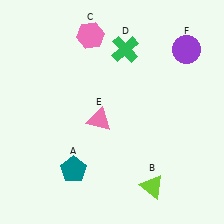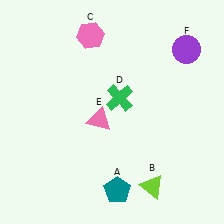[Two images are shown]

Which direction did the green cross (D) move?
The green cross (D) moved down.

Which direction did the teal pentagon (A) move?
The teal pentagon (A) moved right.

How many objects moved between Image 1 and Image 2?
2 objects moved between the two images.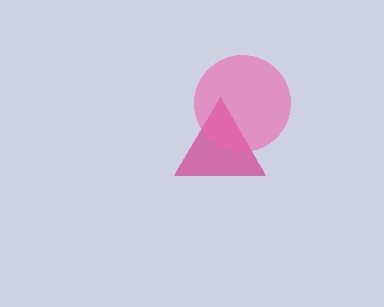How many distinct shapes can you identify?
There are 2 distinct shapes: a magenta triangle, a pink circle.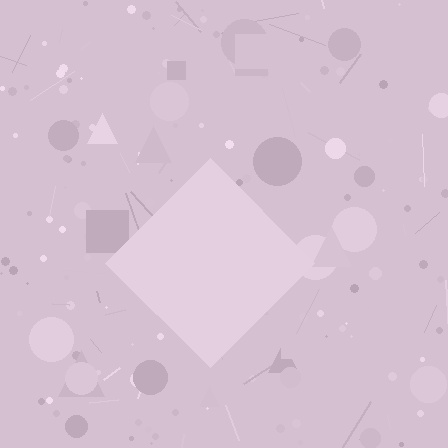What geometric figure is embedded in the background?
A diamond is embedded in the background.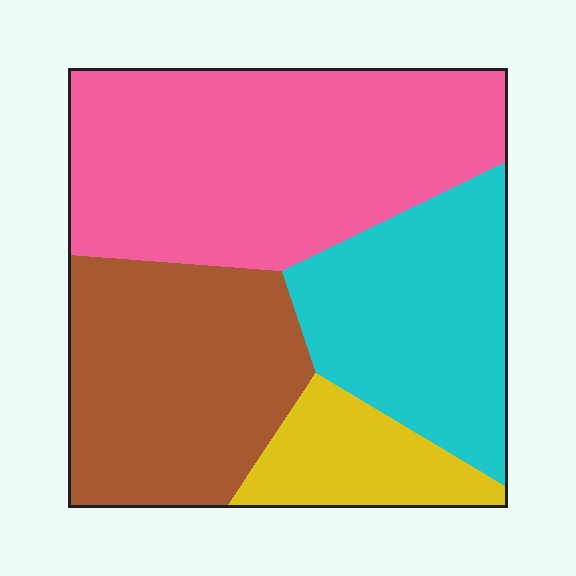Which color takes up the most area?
Pink, at roughly 40%.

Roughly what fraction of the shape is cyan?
Cyan covers around 25% of the shape.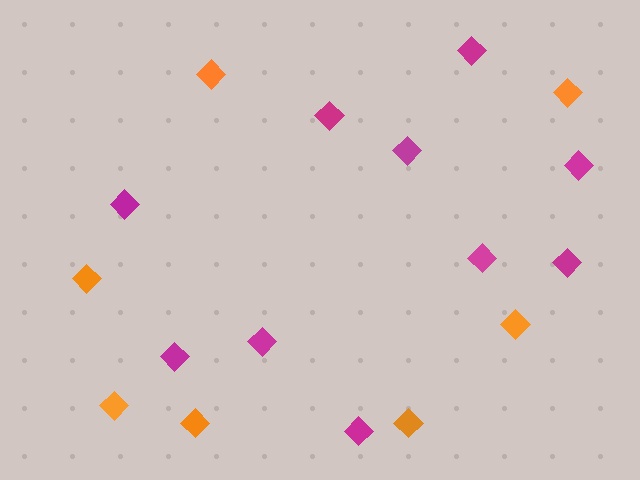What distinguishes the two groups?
There are 2 groups: one group of magenta diamonds (10) and one group of orange diamonds (7).